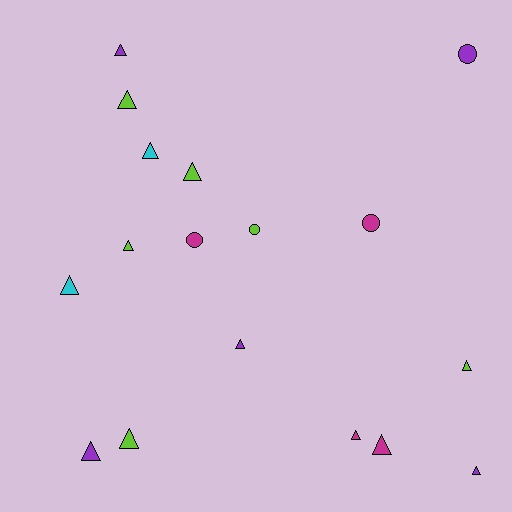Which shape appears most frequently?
Triangle, with 13 objects.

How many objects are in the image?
There are 17 objects.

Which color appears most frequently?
Lime, with 6 objects.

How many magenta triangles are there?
There are 2 magenta triangles.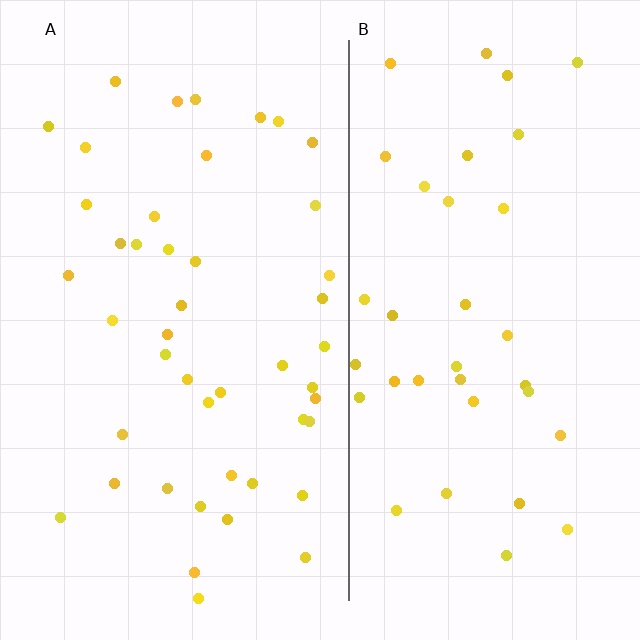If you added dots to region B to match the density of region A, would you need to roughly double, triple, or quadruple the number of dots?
Approximately double.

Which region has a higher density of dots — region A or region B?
A (the left).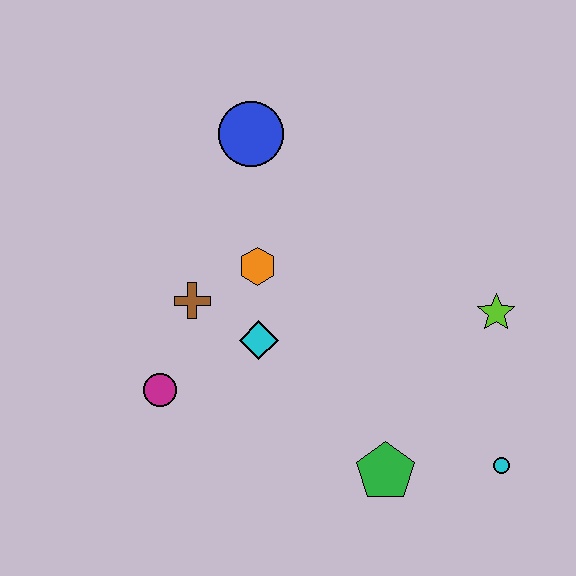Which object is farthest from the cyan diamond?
The cyan circle is farthest from the cyan diamond.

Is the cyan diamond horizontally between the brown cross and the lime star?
Yes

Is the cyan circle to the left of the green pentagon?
No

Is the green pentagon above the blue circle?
No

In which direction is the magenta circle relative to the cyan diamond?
The magenta circle is to the left of the cyan diamond.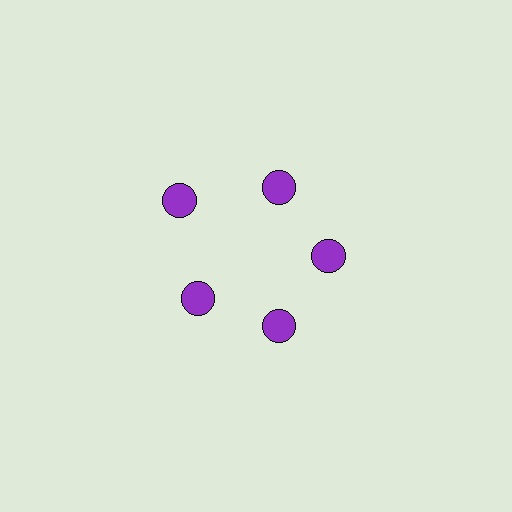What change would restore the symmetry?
The symmetry would be restored by moving it inward, back onto the ring so that all 5 circles sit at equal angles and equal distance from the center.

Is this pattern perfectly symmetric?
No. The 5 purple circles are arranged in a ring, but one element near the 10 o'clock position is pushed outward from the center, breaking the 5-fold rotational symmetry.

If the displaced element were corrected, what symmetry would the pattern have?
It would have 5-fold rotational symmetry — the pattern would map onto itself every 72 degrees.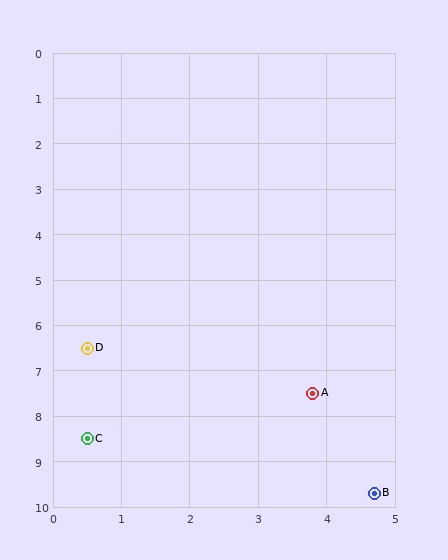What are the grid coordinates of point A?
Point A is at approximately (3.8, 7.5).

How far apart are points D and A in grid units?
Points D and A are about 3.4 grid units apart.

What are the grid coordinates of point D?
Point D is at approximately (0.5, 6.5).